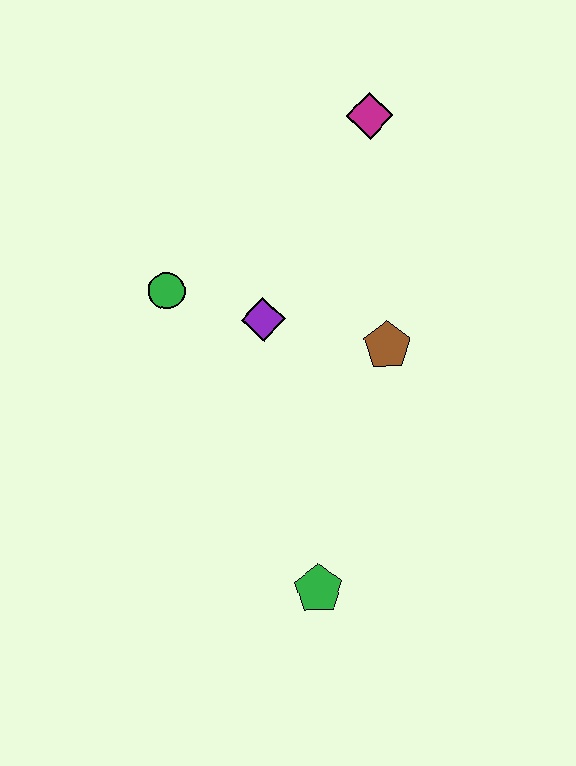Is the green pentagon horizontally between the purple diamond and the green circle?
No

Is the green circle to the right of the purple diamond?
No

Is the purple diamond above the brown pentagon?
Yes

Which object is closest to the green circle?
The purple diamond is closest to the green circle.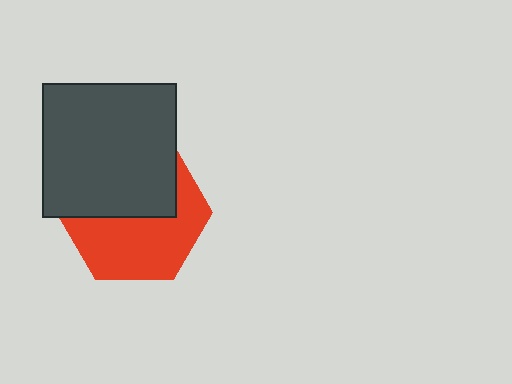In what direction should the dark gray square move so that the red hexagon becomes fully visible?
The dark gray square should move up. That is the shortest direction to clear the overlap and leave the red hexagon fully visible.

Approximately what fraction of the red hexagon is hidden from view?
Roughly 47% of the red hexagon is hidden behind the dark gray square.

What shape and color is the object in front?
The object in front is a dark gray square.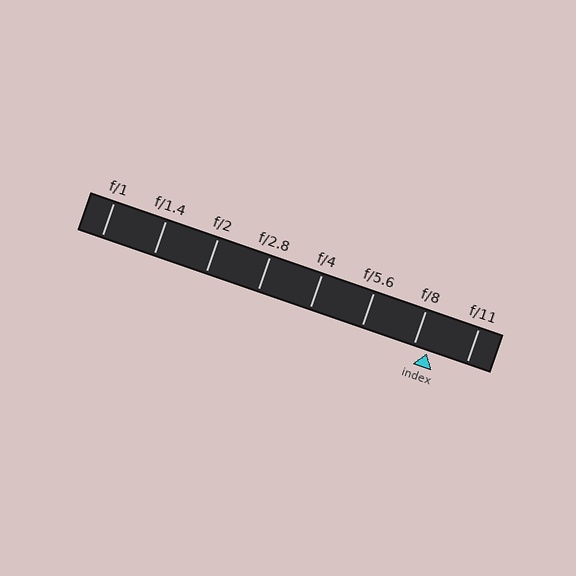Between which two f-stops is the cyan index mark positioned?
The index mark is between f/8 and f/11.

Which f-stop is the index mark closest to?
The index mark is closest to f/8.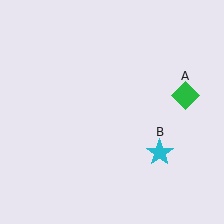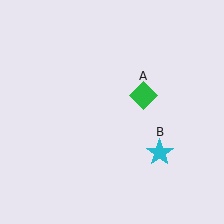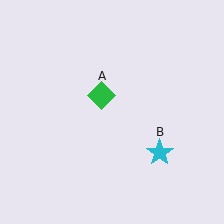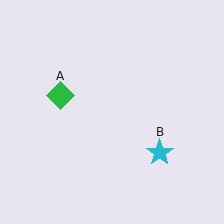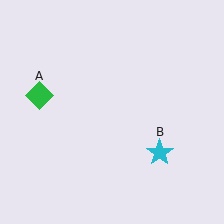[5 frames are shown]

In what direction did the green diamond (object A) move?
The green diamond (object A) moved left.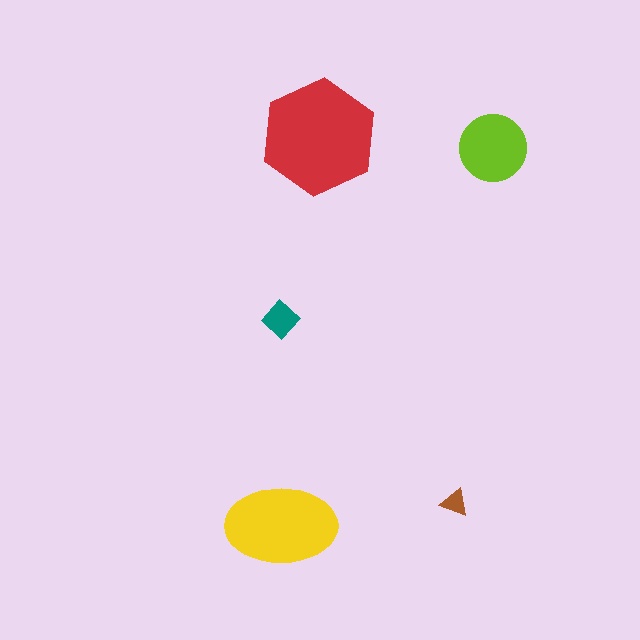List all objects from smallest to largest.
The brown triangle, the teal diamond, the lime circle, the yellow ellipse, the red hexagon.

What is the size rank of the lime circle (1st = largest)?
3rd.